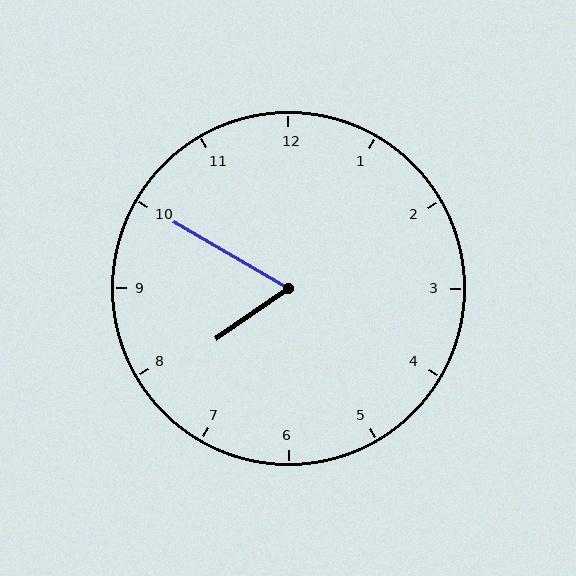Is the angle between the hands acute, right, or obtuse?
It is acute.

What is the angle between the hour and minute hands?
Approximately 65 degrees.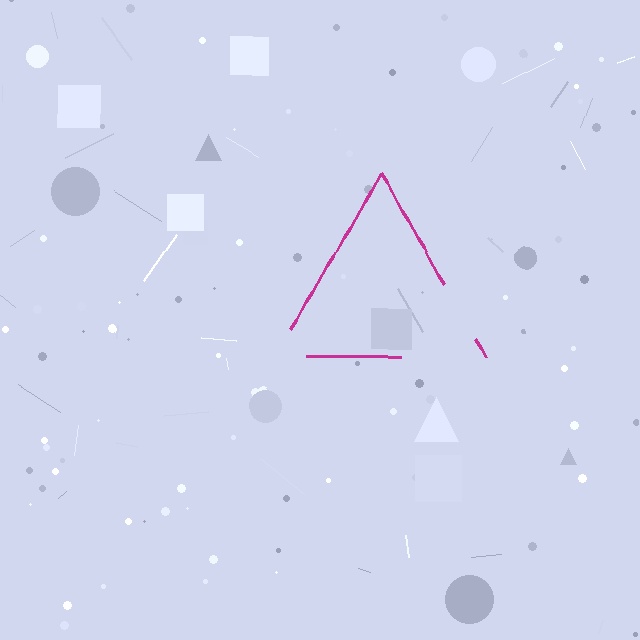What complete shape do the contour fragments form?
The contour fragments form a triangle.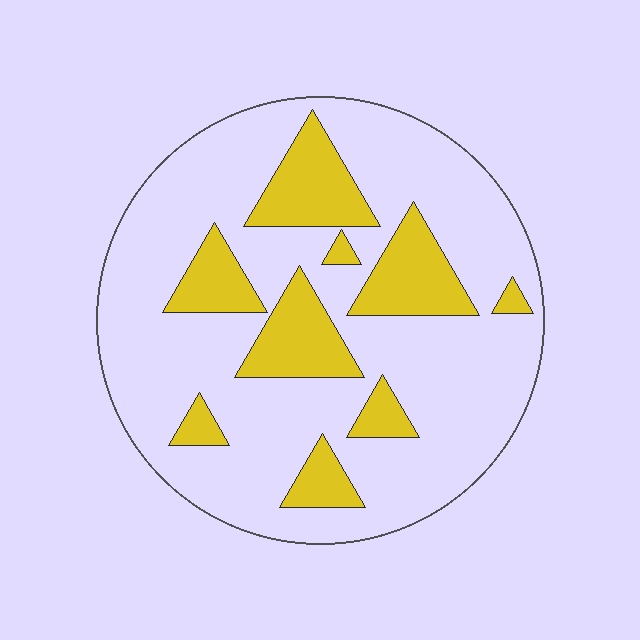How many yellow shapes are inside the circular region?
9.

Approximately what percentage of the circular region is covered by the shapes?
Approximately 25%.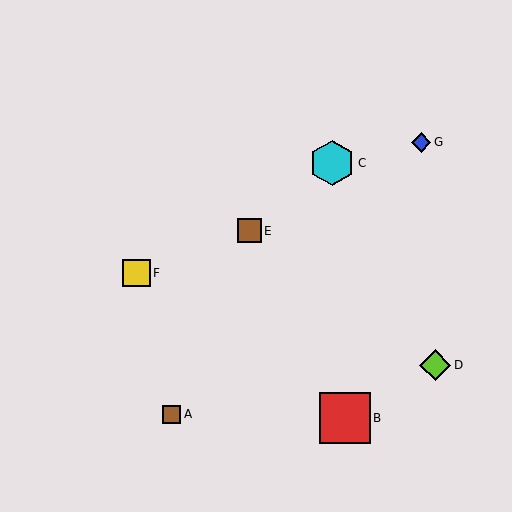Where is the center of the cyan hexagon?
The center of the cyan hexagon is at (332, 163).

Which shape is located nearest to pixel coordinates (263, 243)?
The brown square (labeled E) at (249, 231) is nearest to that location.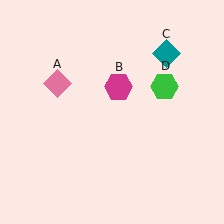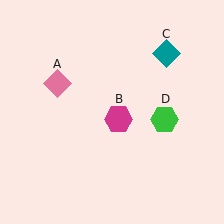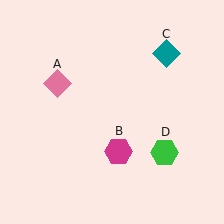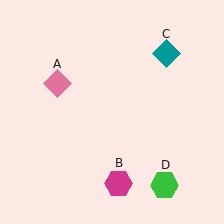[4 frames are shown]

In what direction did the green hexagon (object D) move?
The green hexagon (object D) moved down.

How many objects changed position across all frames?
2 objects changed position: magenta hexagon (object B), green hexagon (object D).